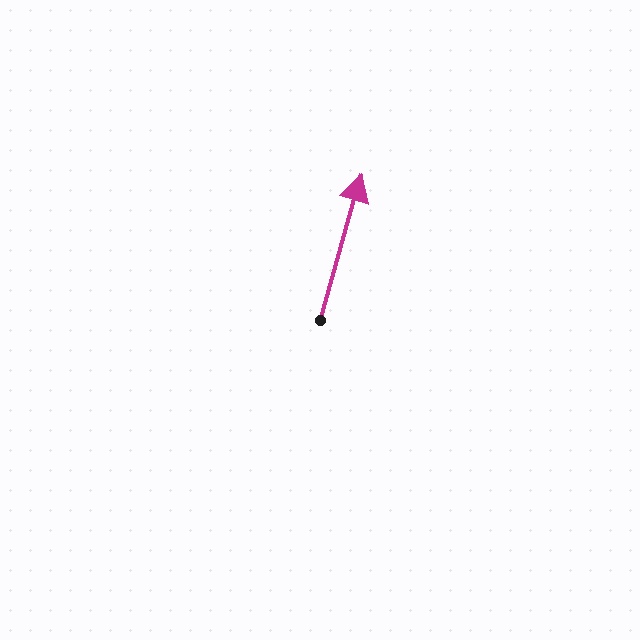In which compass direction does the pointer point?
North.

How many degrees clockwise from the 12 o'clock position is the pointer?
Approximately 16 degrees.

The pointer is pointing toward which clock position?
Roughly 1 o'clock.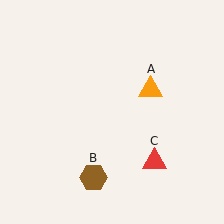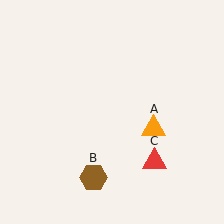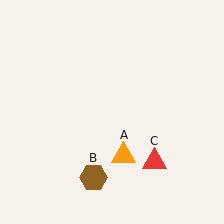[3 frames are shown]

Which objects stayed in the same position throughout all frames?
Brown hexagon (object B) and red triangle (object C) remained stationary.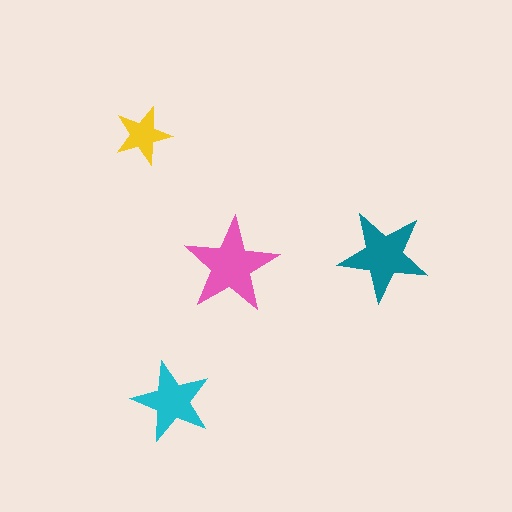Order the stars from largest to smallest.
the pink one, the teal one, the cyan one, the yellow one.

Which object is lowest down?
The cyan star is bottommost.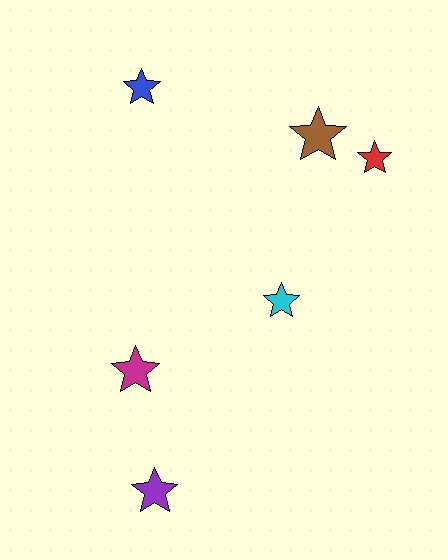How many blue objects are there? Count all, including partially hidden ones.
There is 1 blue object.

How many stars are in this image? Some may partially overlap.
There are 6 stars.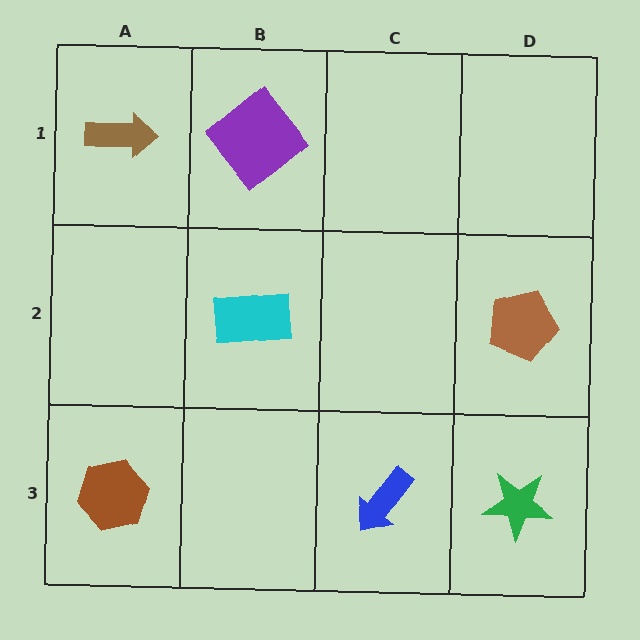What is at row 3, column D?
A green star.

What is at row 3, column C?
A blue arrow.